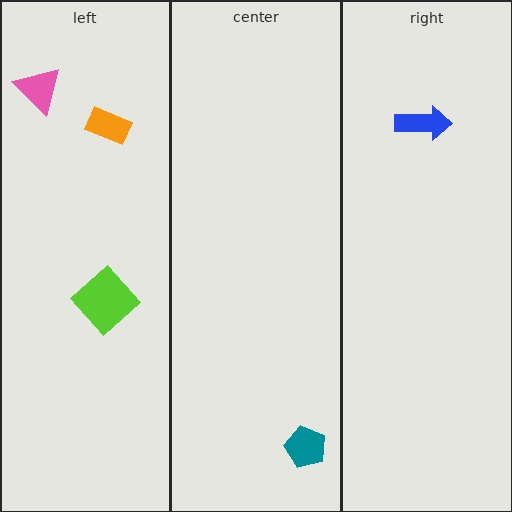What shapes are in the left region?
The lime diamond, the orange rectangle, the pink triangle.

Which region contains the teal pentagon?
The center region.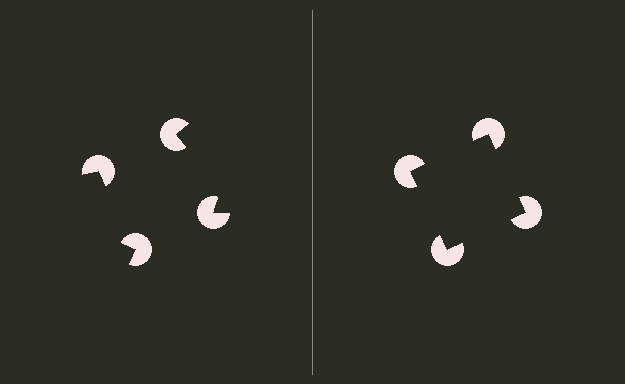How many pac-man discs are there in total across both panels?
8 — 4 on each side.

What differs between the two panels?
The pac-man discs are positioned identically on both sides; only the wedge orientations differ. On the right they align to a square; on the left they are misaligned.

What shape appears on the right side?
An illusory square.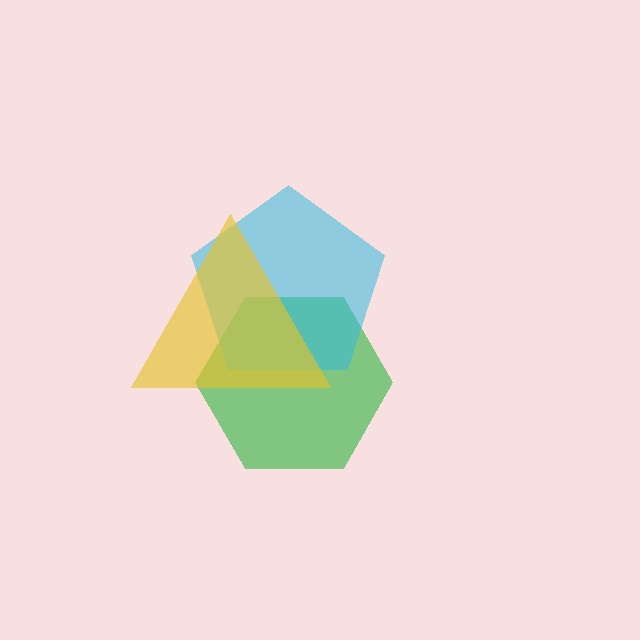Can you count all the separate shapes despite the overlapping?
Yes, there are 3 separate shapes.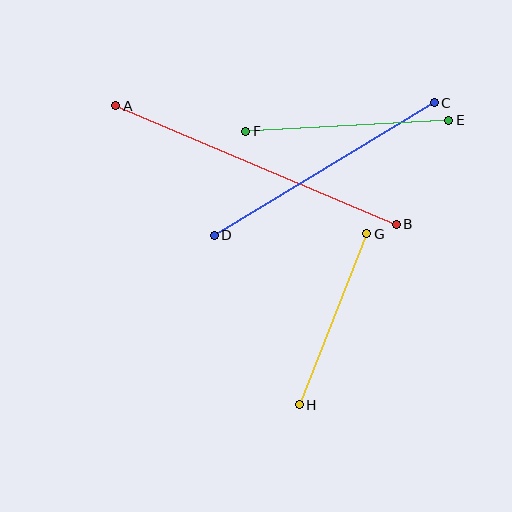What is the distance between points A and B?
The distance is approximately 305 pixels.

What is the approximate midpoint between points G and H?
The midpoint is at approximately (333, 319) pixels.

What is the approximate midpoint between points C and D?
The midpoint is at approximately (324, 169) pixels.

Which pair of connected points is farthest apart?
Points A and B are farthest apart.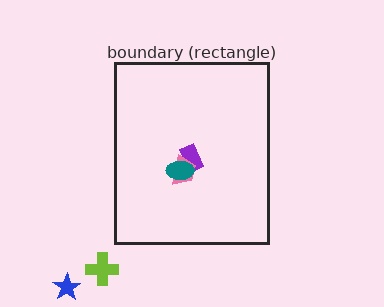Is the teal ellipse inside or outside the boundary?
Inside.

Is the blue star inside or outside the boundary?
Outside.